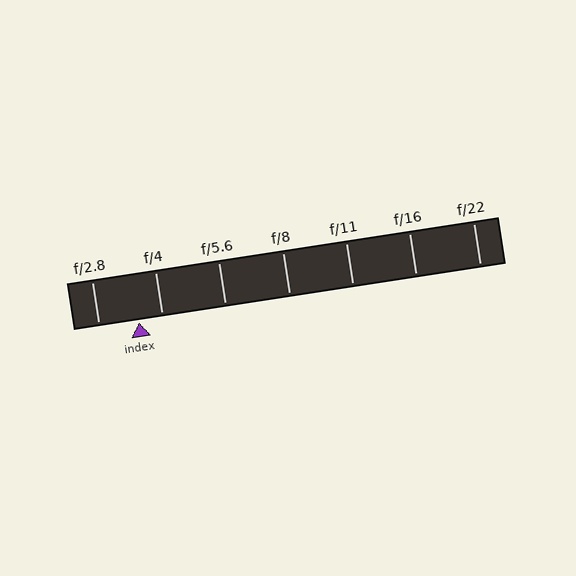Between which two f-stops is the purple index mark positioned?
The index mark is between f/2.8 and f/4.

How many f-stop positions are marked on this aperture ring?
There are 7 f-stop positions marked.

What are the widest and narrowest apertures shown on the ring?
The widest aperture shown is f/2.8 and the narrowest is f/22.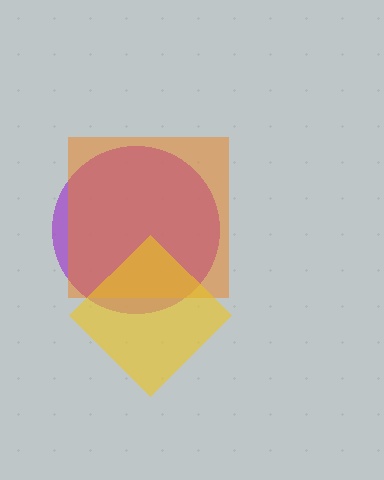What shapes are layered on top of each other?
The layered shapes are: a purple circle, an orange square, a yellow diamond.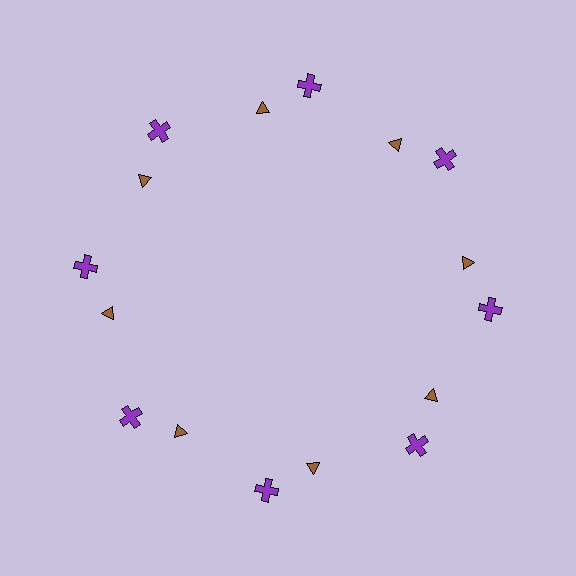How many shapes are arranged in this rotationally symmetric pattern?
There are 16 shapes, arranged in 8 groups of 2.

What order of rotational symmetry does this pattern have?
This pattern has 8-fold rotational symmetry.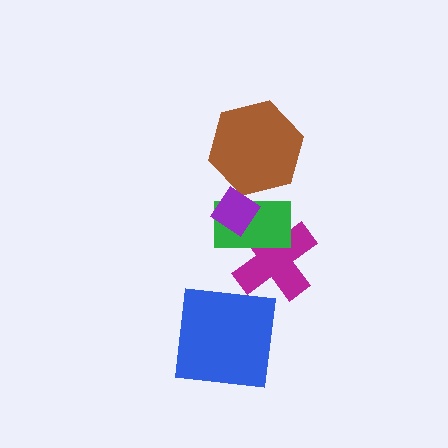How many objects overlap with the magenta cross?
2 objects overlap with the magenta cross.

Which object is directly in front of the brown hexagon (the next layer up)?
The green rectangle is directly in front of the brown hexagon.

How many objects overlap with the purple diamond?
3 objects overlap with the purple diamond.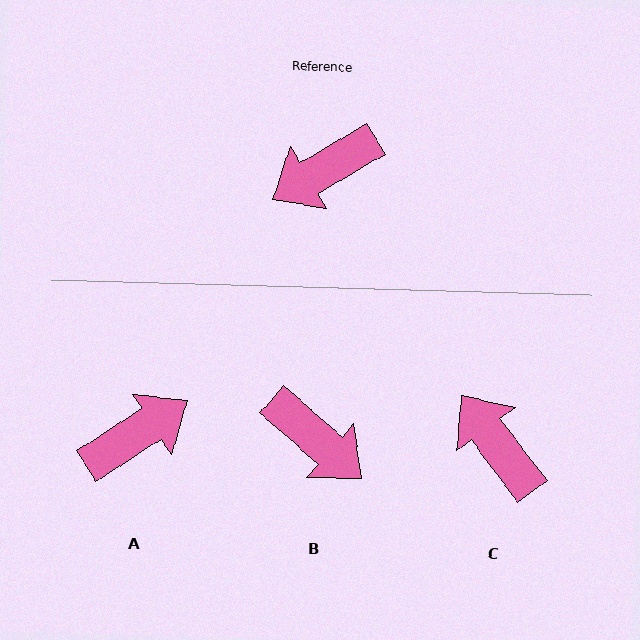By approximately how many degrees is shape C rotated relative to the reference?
Approximately 84 degrees clockwise.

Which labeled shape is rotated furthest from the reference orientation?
A, about 177 degrees away.